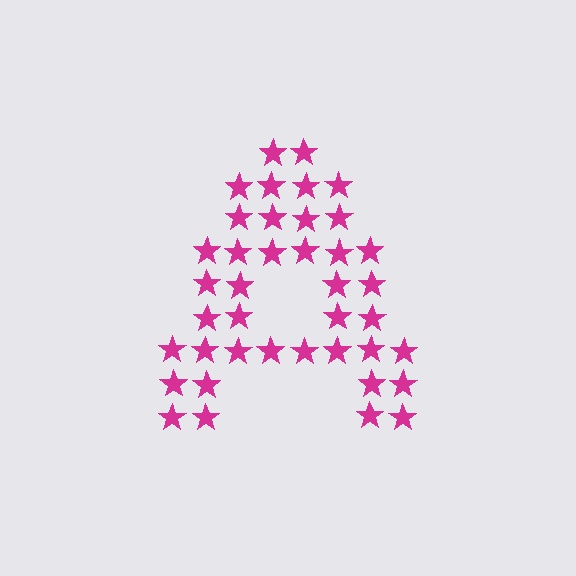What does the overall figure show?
The overall figure shows the letter A.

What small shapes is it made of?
It is made of small stars.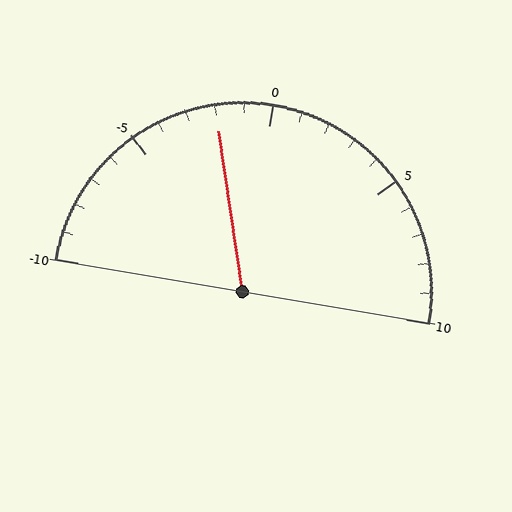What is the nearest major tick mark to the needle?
The nearest major tick mark is 0.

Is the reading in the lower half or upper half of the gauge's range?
The reading is in the lower half of the range (-10 to 10).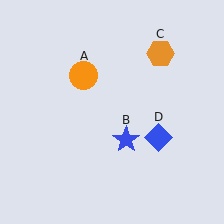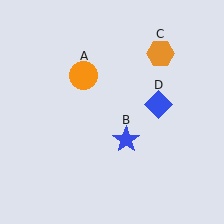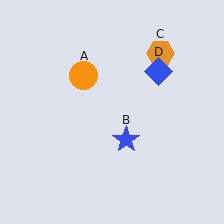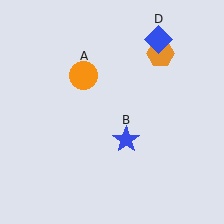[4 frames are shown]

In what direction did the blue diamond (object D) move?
The blue diamond (object D) moved up.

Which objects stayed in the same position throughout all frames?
Orange circle (object A) and blue star (object B) and orange hexagon (object C) remained stationary.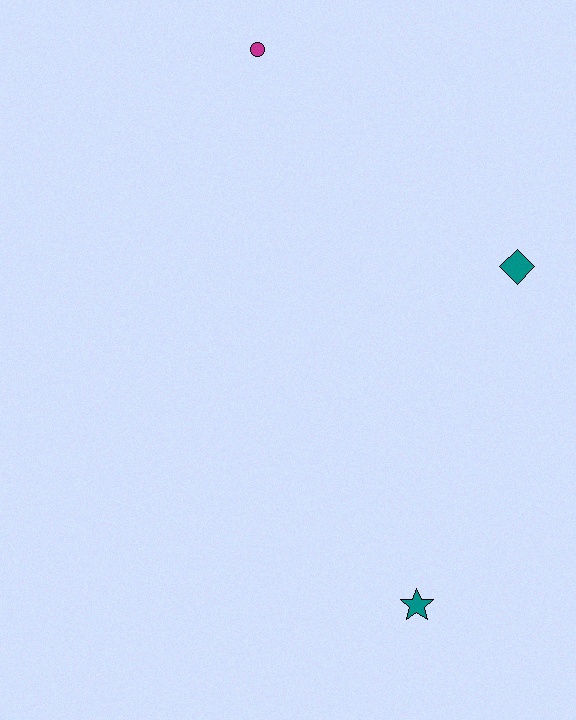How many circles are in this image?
There is 1 circle.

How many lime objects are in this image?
There are no lime objects.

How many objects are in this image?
There are 3 objects.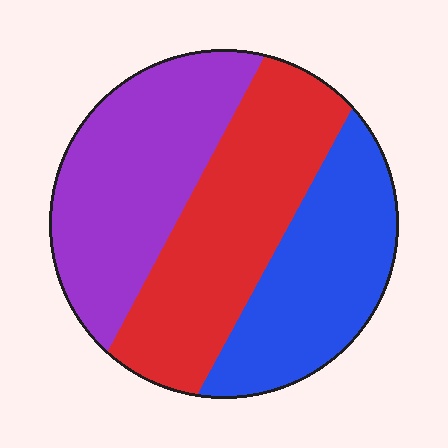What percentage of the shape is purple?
Purple takes up between a third and a half of the shape.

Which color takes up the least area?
Blue, at roughly 30%.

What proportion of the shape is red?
Red covers about 35% of the shape.